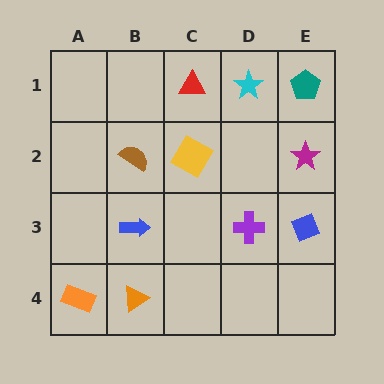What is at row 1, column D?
A cyan star.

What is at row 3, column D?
A purple cross.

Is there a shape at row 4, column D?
No, that cell is empty.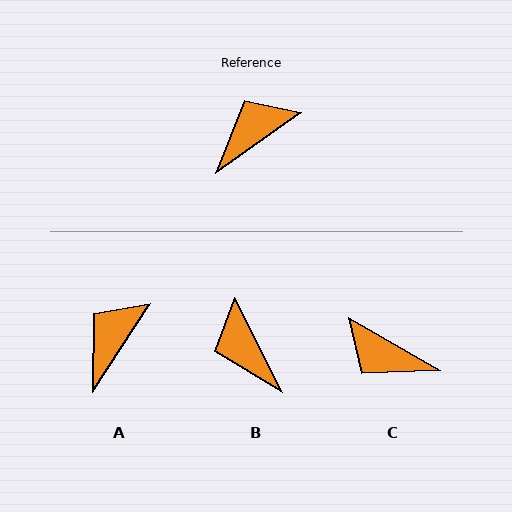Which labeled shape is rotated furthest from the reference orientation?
C, about 114 degrees away.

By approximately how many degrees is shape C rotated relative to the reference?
Approximately 114 degrees counter-clockwise.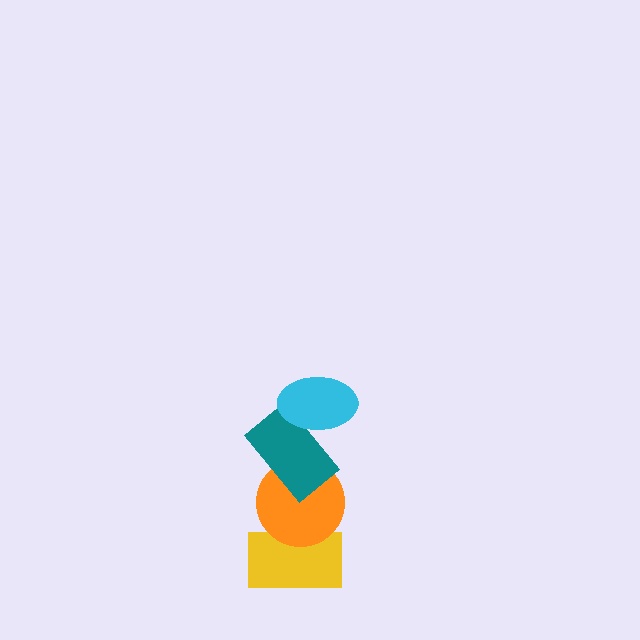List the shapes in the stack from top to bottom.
From top to bottom: the cyan ellipse, the teal rectangle, the orange circle, the yellow rectangle.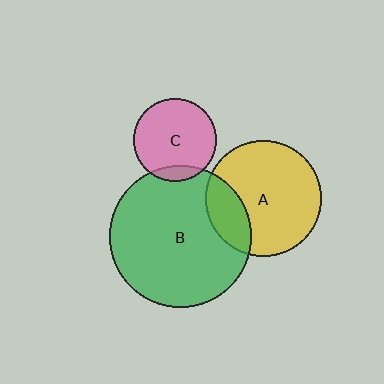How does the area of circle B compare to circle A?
Approximately 1.5 times.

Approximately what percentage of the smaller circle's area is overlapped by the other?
Approximately 20%.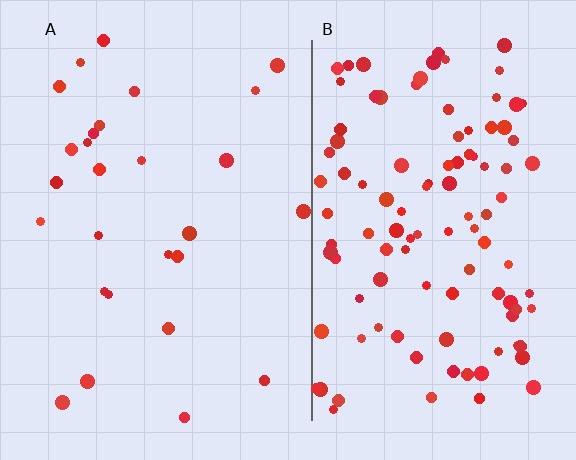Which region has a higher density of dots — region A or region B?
B (the right).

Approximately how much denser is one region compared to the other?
Approximately 4.0× — region B over region A.